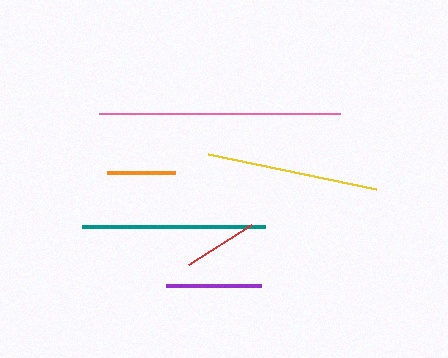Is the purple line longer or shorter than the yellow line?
The yellow line is longer than the purple line.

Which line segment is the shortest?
The orange line is the shortest at approximately 68 pixels.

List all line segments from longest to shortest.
From longest to shortest: pink, teal, yellow, purple, red, orange.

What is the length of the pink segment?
The pink segment is approximately 241 pixels long.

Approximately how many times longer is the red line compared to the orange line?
The red line is approximately 1.1 times the length of the orange line.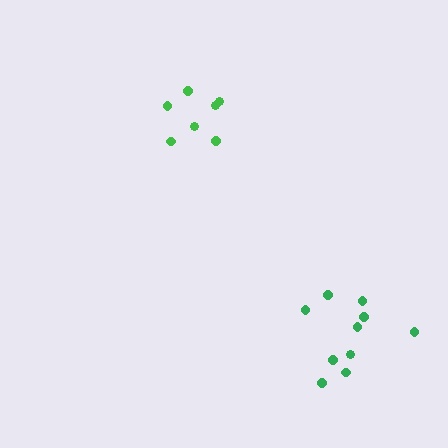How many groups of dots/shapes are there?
There are 2 groups.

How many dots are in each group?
Group 1: 7 dots, Group 2: 10 dots (17 total).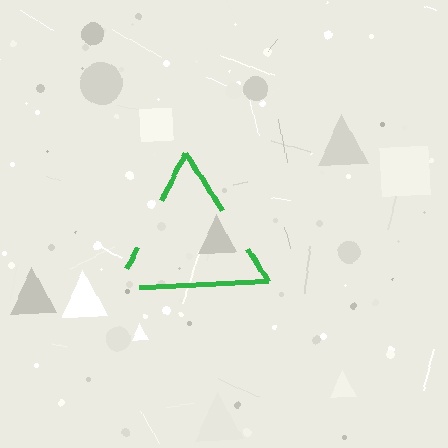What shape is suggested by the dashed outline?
The dashed outline suggests a triangle.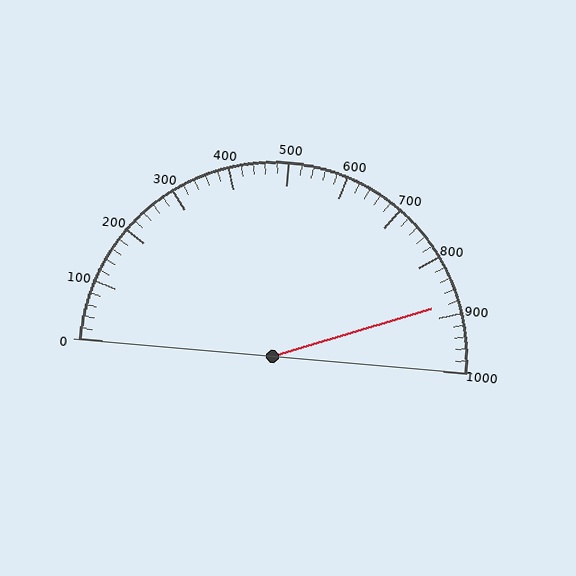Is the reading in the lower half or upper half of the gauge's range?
The reading is in the upper half of the range (0 to 1000).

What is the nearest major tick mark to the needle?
The nearest major tick mark is 900.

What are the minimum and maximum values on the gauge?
The gauge ranges from 0 to 1000.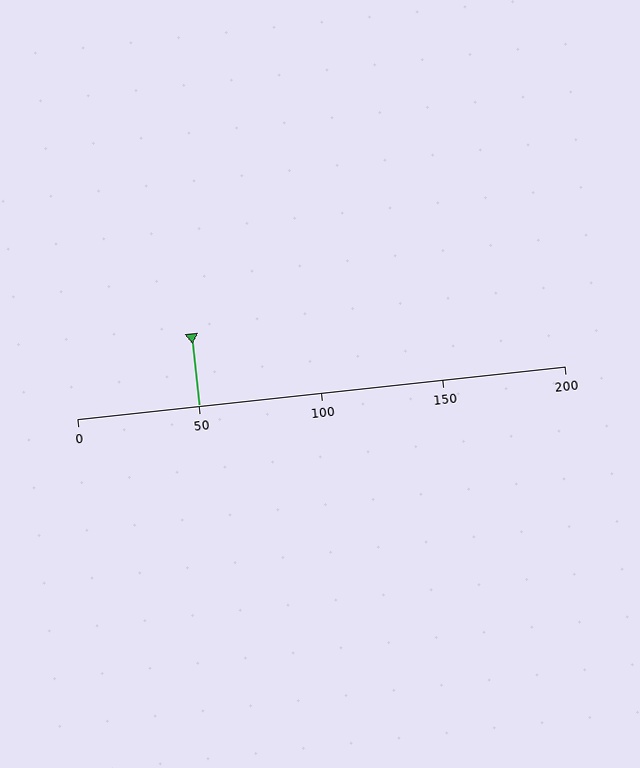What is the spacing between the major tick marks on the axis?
The major ticks are spaced 50 apart.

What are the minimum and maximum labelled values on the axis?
The axis runs from 0 to 200.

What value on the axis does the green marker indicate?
The marker indicates approximately 50.